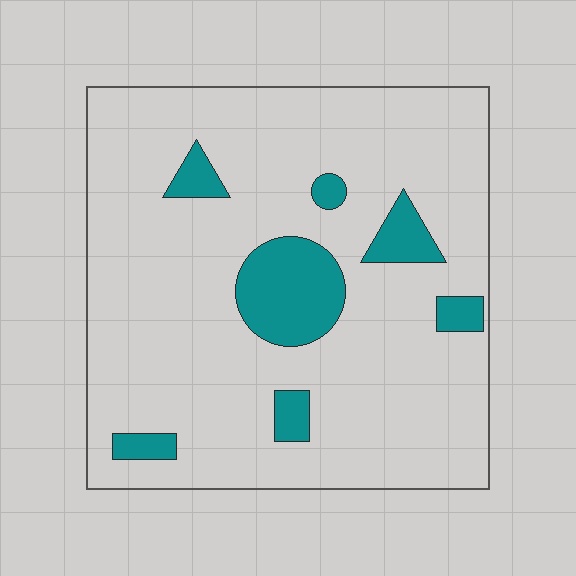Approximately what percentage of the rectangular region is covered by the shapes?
Approximately 15%.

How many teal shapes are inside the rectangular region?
7.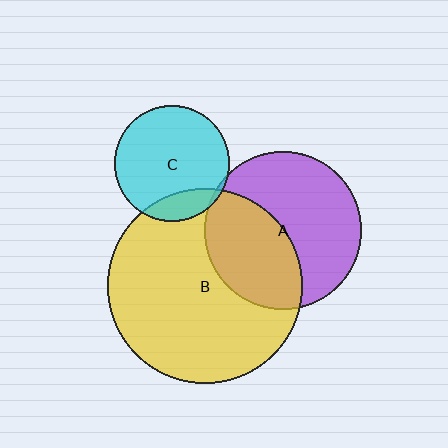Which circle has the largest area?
Circle B (yellow).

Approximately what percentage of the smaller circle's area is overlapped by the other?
Approximately 15%.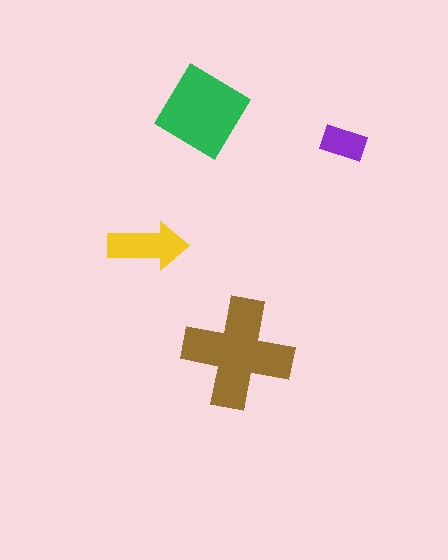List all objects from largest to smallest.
The brown cross, the green diamond, the yellow arrow, the purple rectangle.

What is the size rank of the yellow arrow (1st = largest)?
3rd.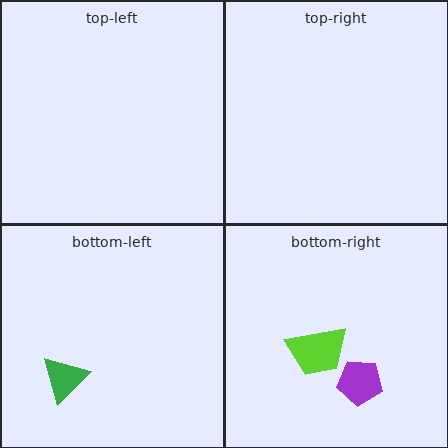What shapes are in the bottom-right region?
The lime trapezoid, the purple pentagon.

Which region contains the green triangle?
The bottom-left region.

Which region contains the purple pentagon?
The bottom-right region.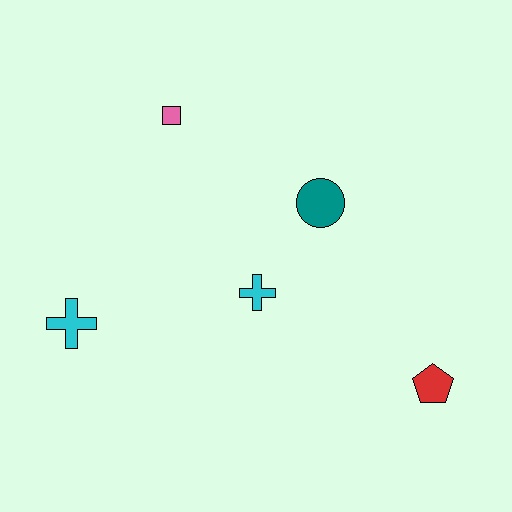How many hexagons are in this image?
There are no hexagons.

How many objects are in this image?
There are 5 objects.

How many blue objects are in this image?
There are no blue objects.